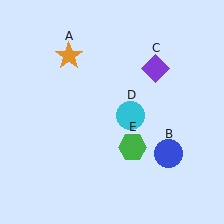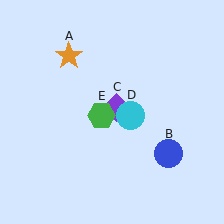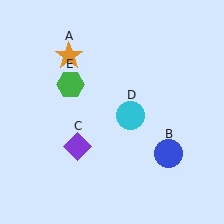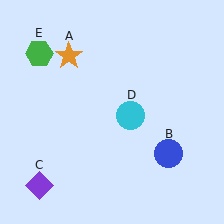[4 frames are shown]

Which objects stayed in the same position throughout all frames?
Orange star (object A) and blue circle (object B) and cyan circle (object D) remained stationary.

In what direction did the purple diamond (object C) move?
The purple diamond (object C) moved down and to the left.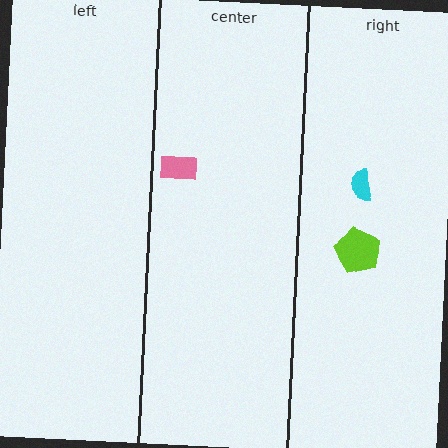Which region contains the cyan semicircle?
The right region.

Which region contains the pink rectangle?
The center region.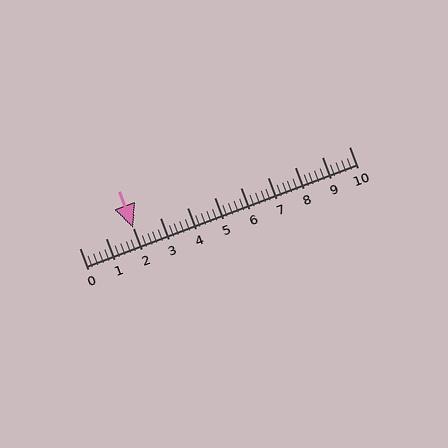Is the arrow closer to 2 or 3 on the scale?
The arrow is closer to 2.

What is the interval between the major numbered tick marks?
The major tick marks are spaced 1 units apart.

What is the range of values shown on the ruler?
The ruler shows values from 0 to 10.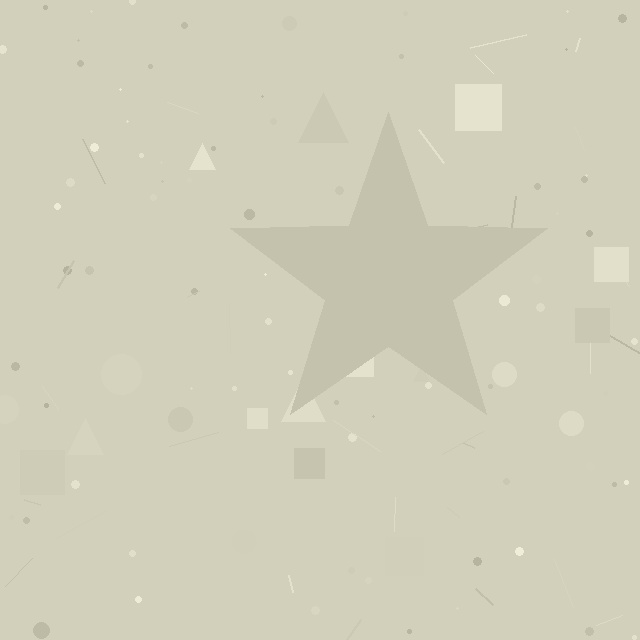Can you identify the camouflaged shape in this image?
The camouflaged shape is a star.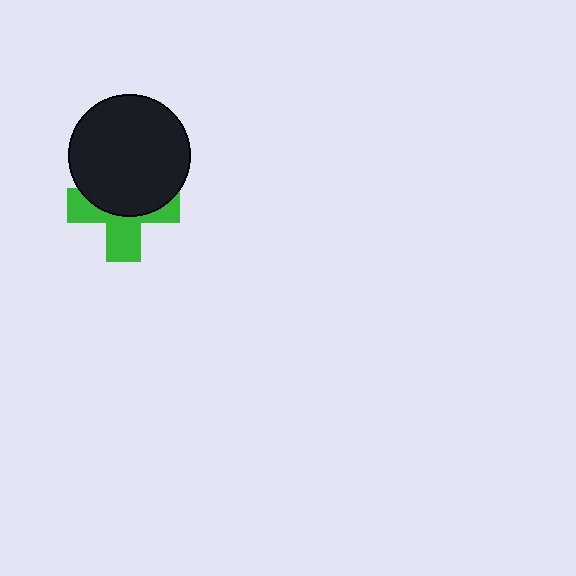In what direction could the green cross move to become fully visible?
The green cross could move down. That would shift it out from behind the black circle entirely.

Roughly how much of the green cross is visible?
About half of it is visible (roughly 47%).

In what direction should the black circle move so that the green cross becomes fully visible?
The black circle should move up. That is the shortest direction to clear the overlap and leave the green cross fully visible.